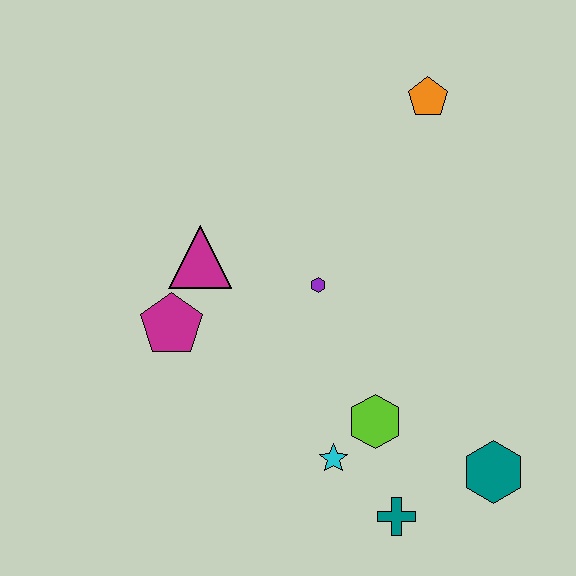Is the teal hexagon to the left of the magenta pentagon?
No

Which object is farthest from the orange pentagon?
The teal cross is farthest from the orange pentagon.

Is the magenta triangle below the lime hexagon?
No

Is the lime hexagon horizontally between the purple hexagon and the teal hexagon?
Yes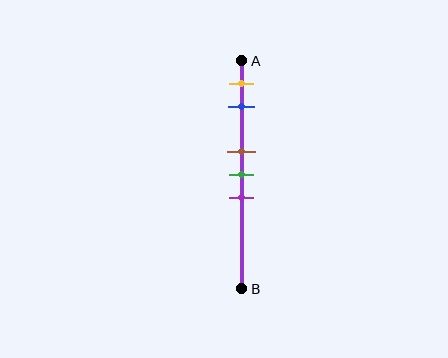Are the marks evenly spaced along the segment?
No, the marks are not evenly spaced.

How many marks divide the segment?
There are 5 marks dividing the segment.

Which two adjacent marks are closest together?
The brown and green marks are the closest adjacent pair.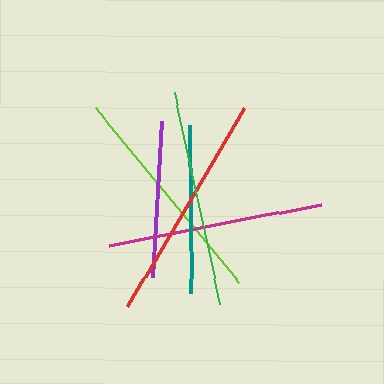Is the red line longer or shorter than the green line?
The red line is longer than the green line.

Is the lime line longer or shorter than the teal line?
The lime line is longer than the teal line.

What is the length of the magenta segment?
The magenta segment is approximately 215 pixels long.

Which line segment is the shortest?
The purple line is the shortest at approximately 156 pixels.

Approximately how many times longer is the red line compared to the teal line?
The red line is approximately 1.4 times the length of the teal line.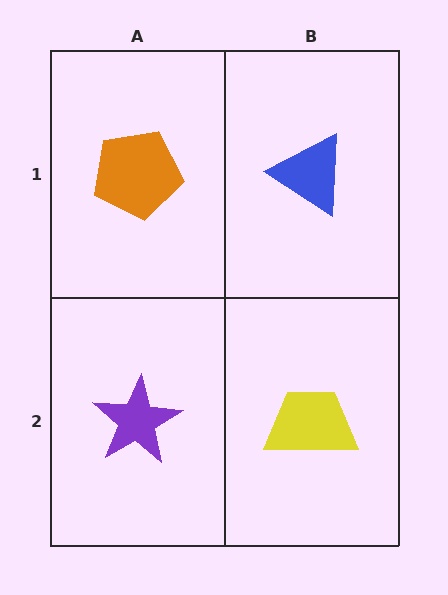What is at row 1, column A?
An orange pentagon.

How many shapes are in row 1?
2 shapes.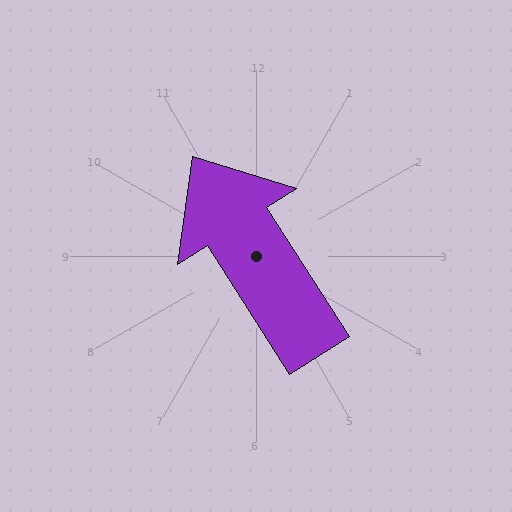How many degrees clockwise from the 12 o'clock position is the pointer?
Approximately 327 degrees.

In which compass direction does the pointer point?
Northwest.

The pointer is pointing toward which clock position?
Roughly 11 o'clock.